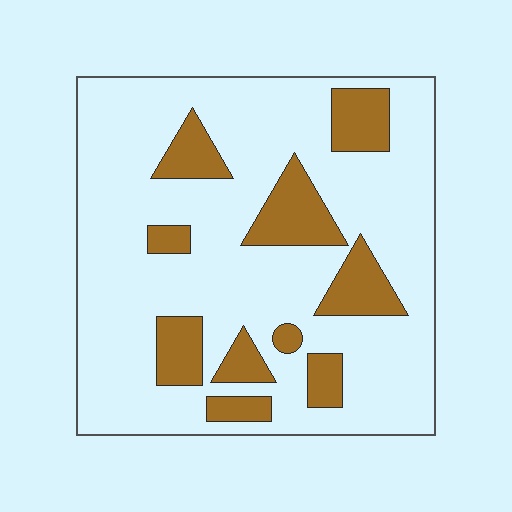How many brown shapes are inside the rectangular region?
10.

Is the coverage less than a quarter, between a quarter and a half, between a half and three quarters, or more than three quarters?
Less than a quarter.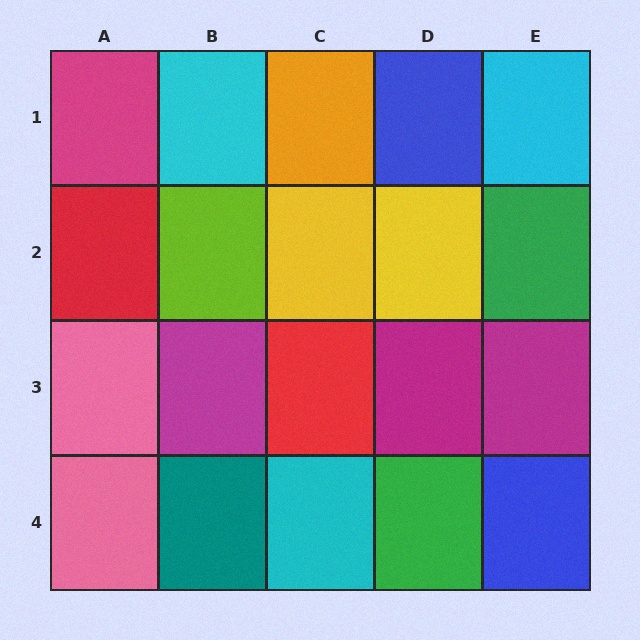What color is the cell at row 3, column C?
Red.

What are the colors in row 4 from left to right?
Pink, teal, cyan, green, blue.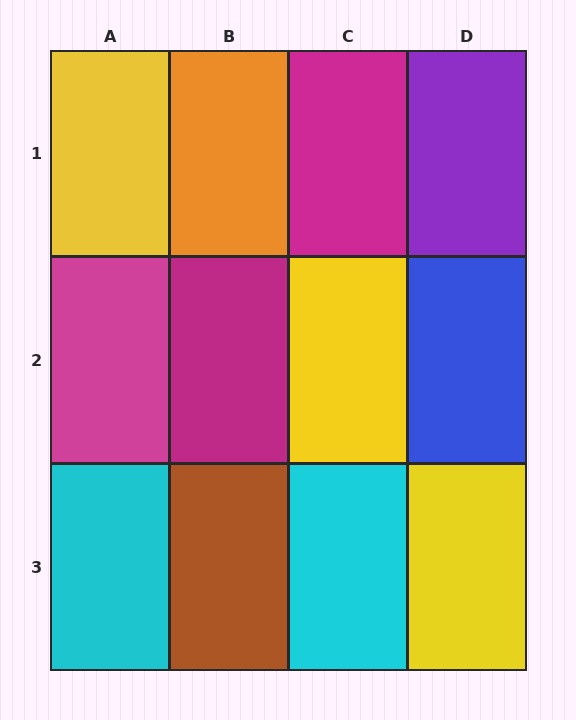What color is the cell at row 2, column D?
Blue.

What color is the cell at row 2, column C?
Yellow.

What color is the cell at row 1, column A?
Yellow.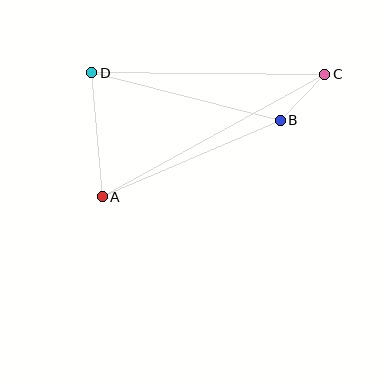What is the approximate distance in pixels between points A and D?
The distance between A and D is approximately 125 pixels.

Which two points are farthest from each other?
Points A and C are farthest from each other.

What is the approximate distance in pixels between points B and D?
The distance between B and D is approximately 195 pixels.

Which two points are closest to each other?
Points B and C are closest to each other.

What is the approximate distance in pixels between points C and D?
The distance between C and D is approximately 233 pixels.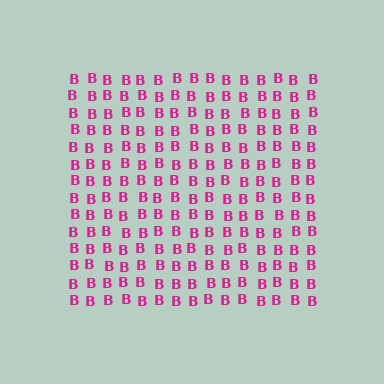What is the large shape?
The large shape is a square.